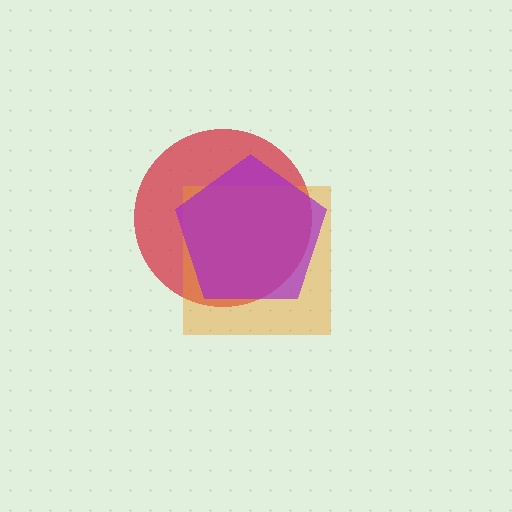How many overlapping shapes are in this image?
There are 3 overlapping shapes in the image.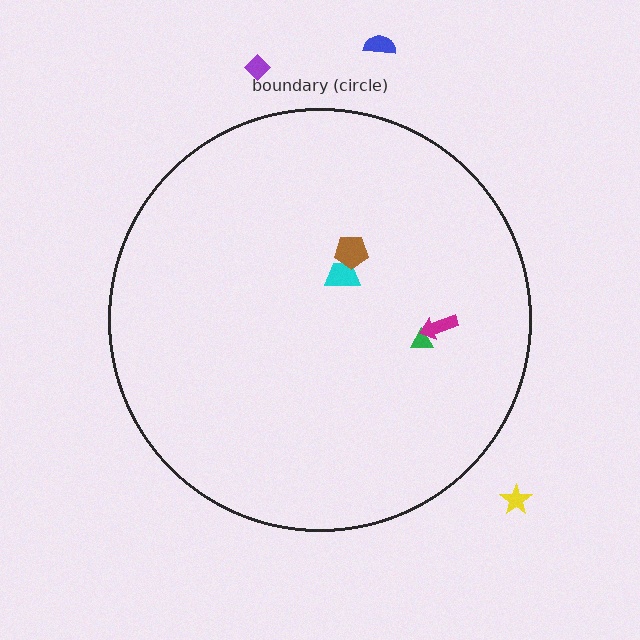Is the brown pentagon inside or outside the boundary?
Inside.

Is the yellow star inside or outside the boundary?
Outside.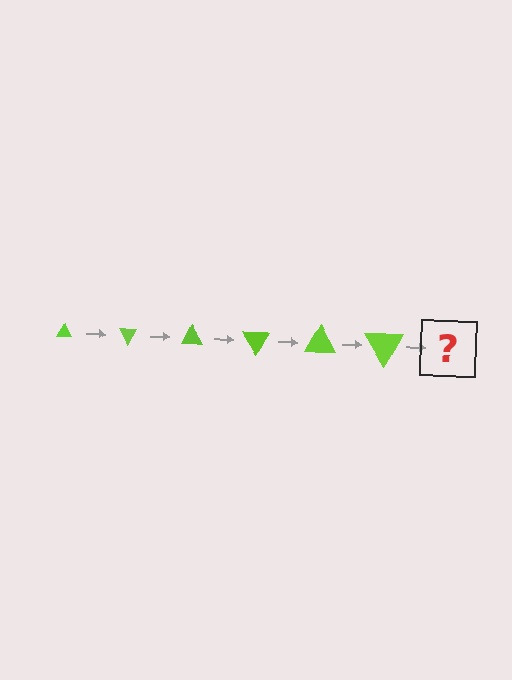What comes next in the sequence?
The next element should be a triangle, larger than the previous one and rotated 360 degrees from the start.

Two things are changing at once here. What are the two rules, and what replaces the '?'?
The two rules are that the triangle grows larger each step and it rotates 60 degrees each step. The '?' should be a triangle, larger than the previous one and rotated 360 degrees from the start.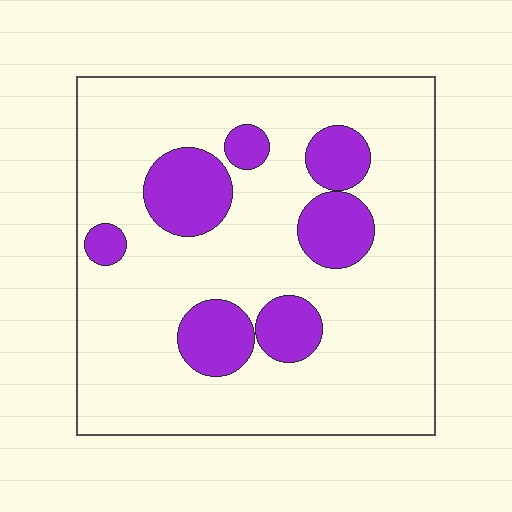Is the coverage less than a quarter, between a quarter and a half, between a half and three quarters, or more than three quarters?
Less than a quarter.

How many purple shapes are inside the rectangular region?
7.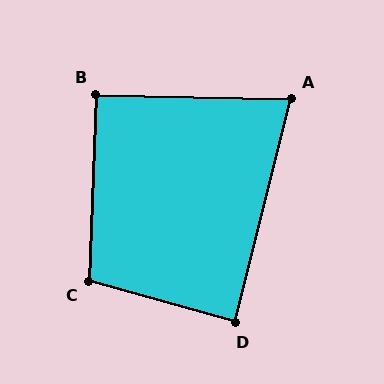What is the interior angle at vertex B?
Approximately 91 degrees (approximately right).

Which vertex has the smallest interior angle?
A, at approximately 77 degrees.